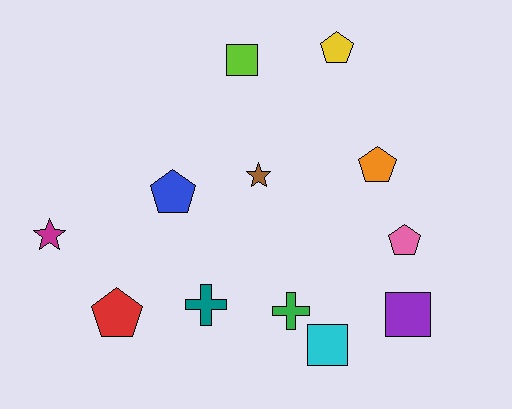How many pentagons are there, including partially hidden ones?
There are 5 pentagons.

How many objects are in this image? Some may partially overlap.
There are 12 objects.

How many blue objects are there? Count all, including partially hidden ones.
There is 1 blue object.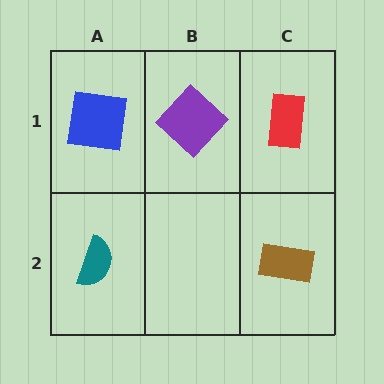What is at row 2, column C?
A brown rectangle.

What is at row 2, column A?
A teal semicircle.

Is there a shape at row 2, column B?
No, that cell is empty.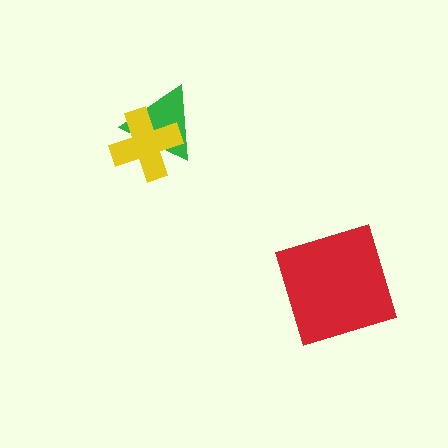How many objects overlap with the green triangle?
1 object overlaps with the green triangle.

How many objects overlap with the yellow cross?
1 object overlaps with the yellow cross.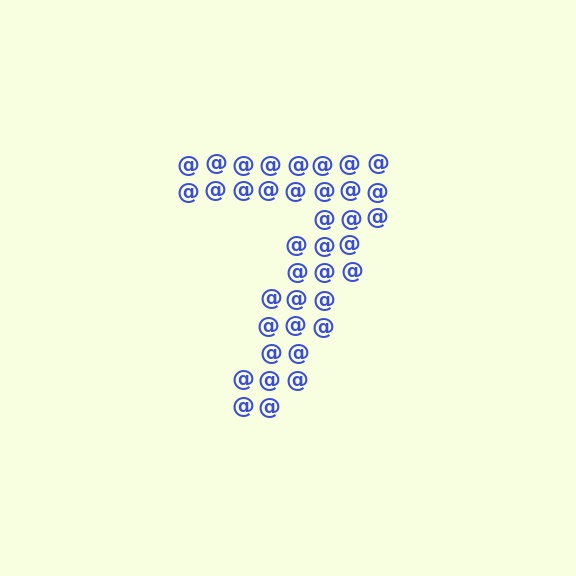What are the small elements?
The small elements are at signs.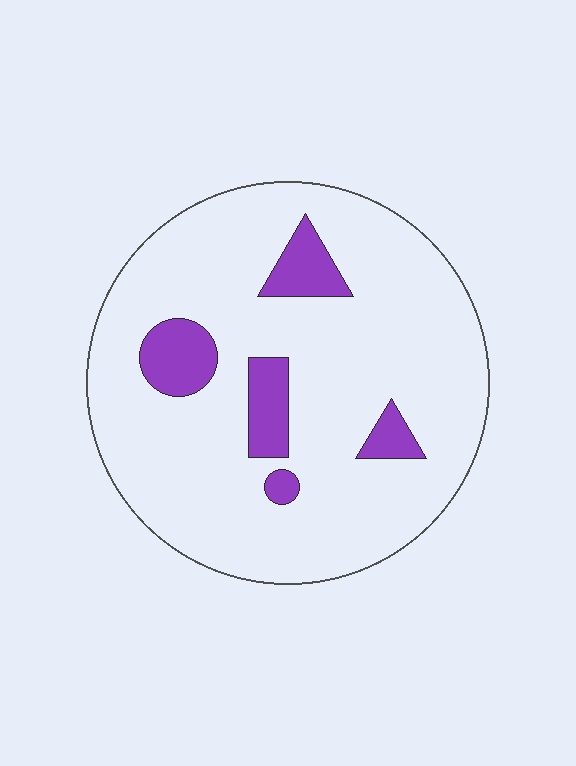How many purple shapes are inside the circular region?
5.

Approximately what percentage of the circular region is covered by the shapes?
Approximately 15%.